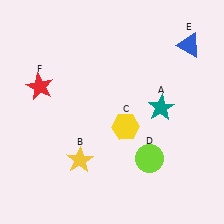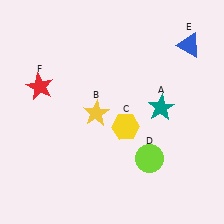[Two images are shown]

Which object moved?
The yellow star (B) moved up.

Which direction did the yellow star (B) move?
The yellow star (B) moved up.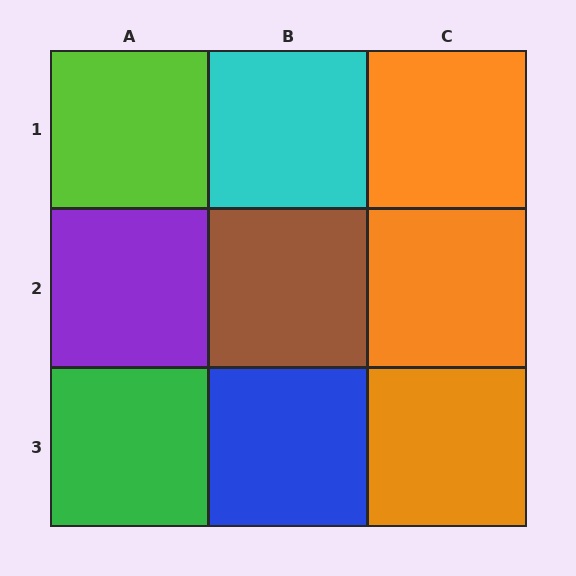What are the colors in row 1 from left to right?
Lime, cyan, orange.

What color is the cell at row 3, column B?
Blue.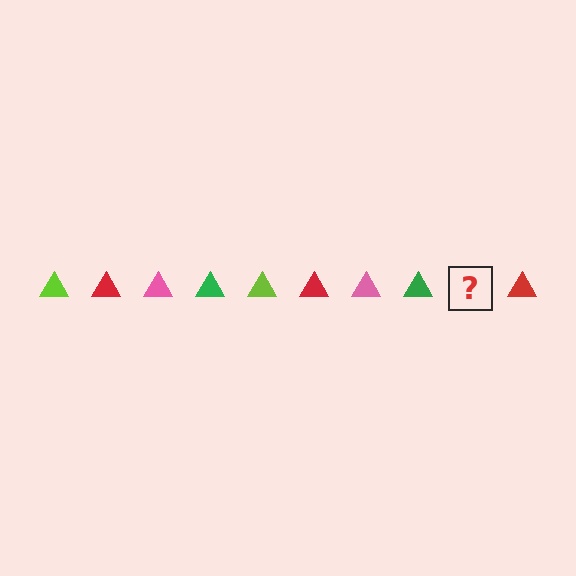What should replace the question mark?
The question mark should be replaced with a lime triangle.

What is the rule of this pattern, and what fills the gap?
The rule is that the pattern cycles through lime, red, pink, green triangles. The gap should be filled with a lime triangle.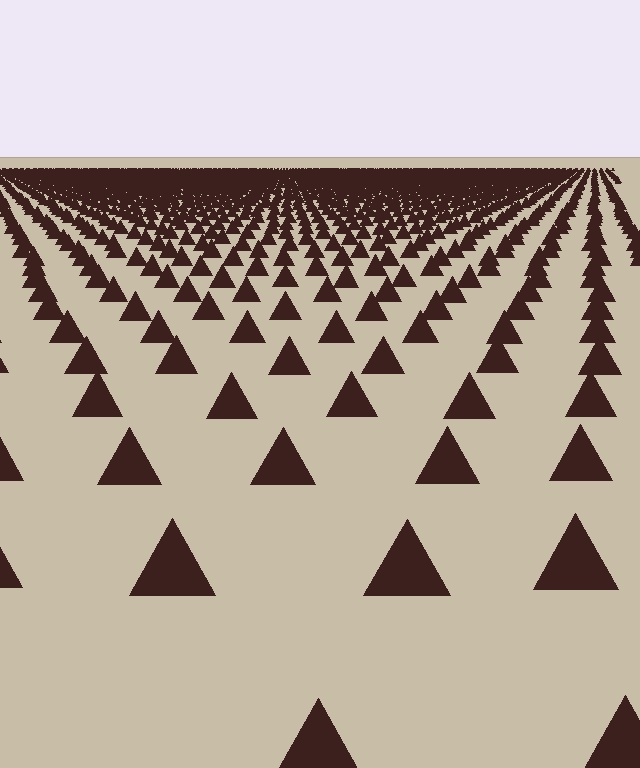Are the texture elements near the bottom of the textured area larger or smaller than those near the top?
Larger. Near the bottom, elements are closer to the viewer and appear at a bigger on-screen size.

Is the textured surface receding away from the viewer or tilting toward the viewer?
The surface is receding away from the viewer. Texture elements get smaller and denser toward the top.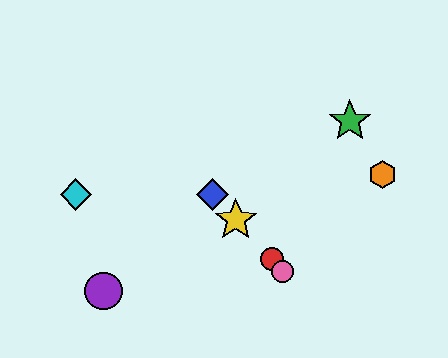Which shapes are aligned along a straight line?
The red circle, the blue diamond, the yellow star, the pink circle are aligned along a straight line.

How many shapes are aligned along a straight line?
4 shapes (the red circle, the blue diamond, the yellow star, the pink circle) are aligned along a straight line.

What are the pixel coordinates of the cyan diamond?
The cyan diamond is at (76, 195).